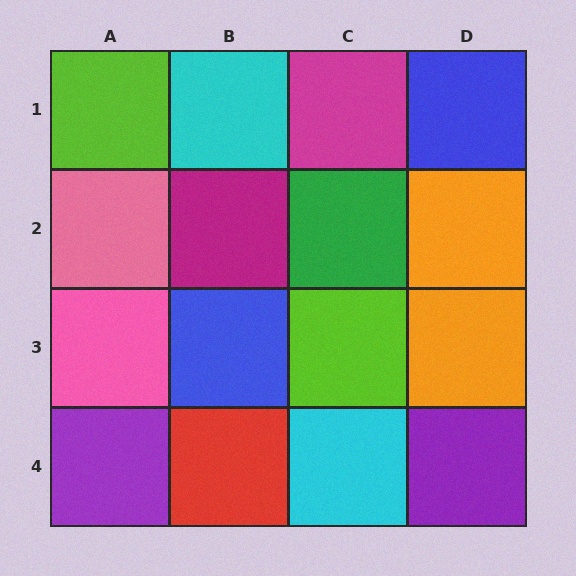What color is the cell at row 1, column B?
Cyan.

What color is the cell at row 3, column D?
Orange.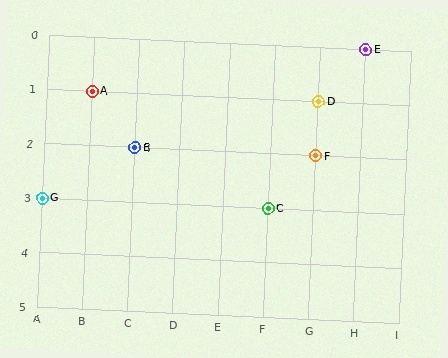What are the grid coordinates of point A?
Point A is at grid coordinates (B, 1).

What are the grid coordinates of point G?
Point G is at grid coordinates (A, 3).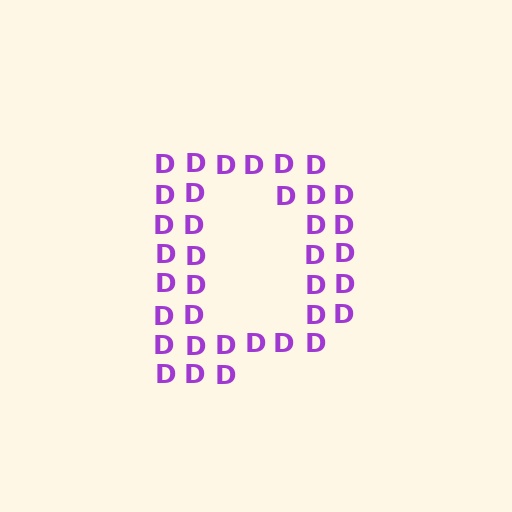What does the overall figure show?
The overall figure shows the letter D.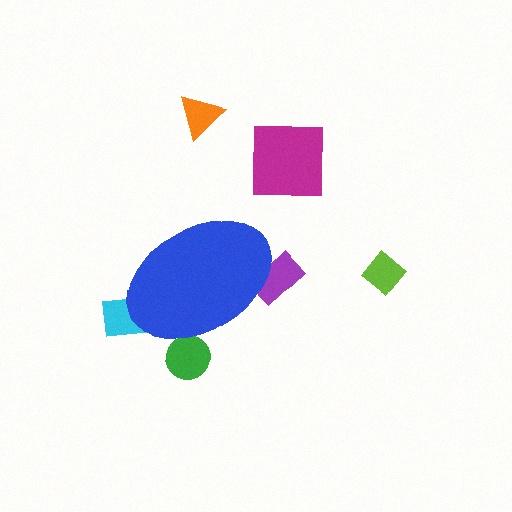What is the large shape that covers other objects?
A blue ellipse.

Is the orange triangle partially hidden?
No, the orange triangle is fully visible.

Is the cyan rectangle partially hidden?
Yes, the cyan rectangle is partially hidden behind the blue ellipse.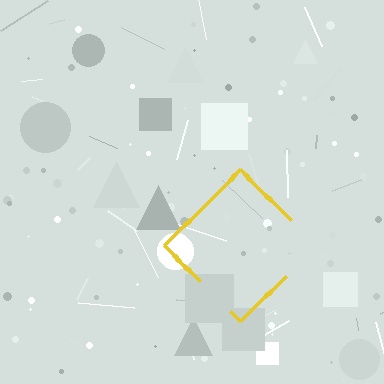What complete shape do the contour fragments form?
The contour fragments form a diamond.